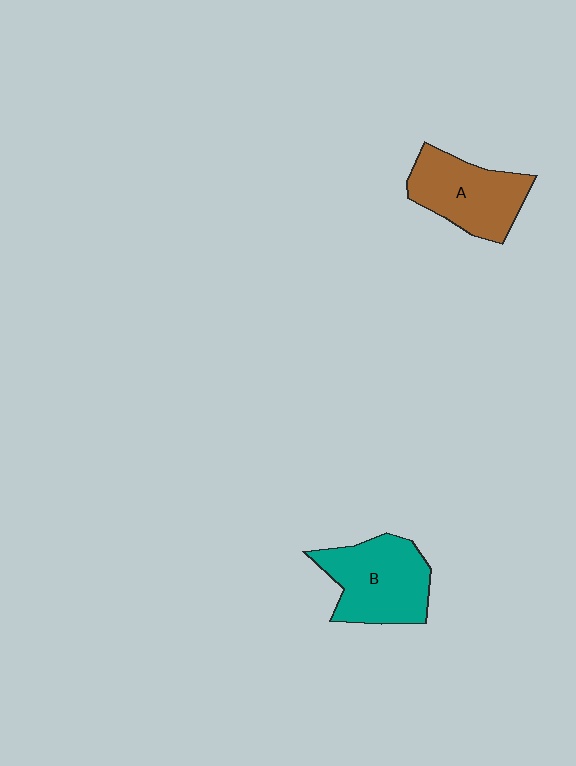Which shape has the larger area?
Shape B (teal).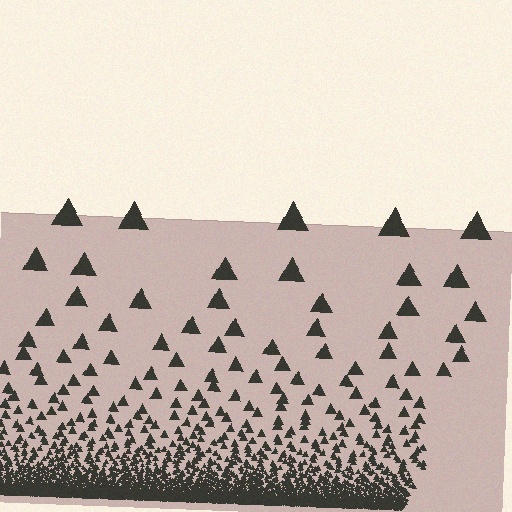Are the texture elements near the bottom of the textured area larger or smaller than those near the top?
Smaller. The gradient is inverted — elements near the bottom are smaller and denser.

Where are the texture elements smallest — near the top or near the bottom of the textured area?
Near the bottom.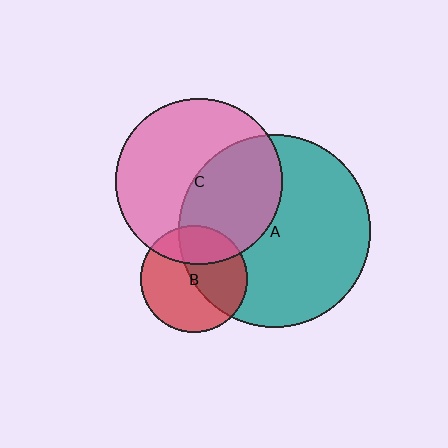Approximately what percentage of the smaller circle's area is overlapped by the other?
Approximately 45%.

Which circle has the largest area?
Circle A (teal).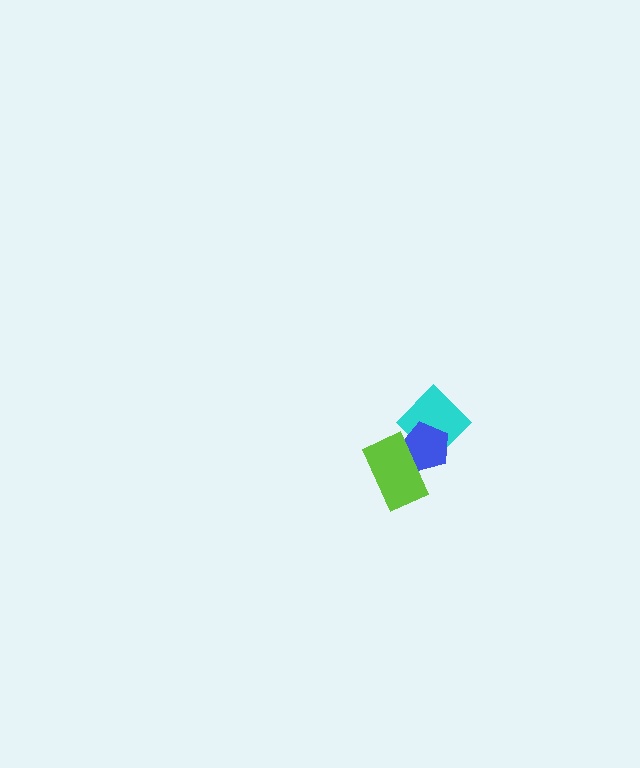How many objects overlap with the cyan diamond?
2 objects overlap with the cyan diamond.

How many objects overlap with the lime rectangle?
2 objects overlap with the lime rectangle.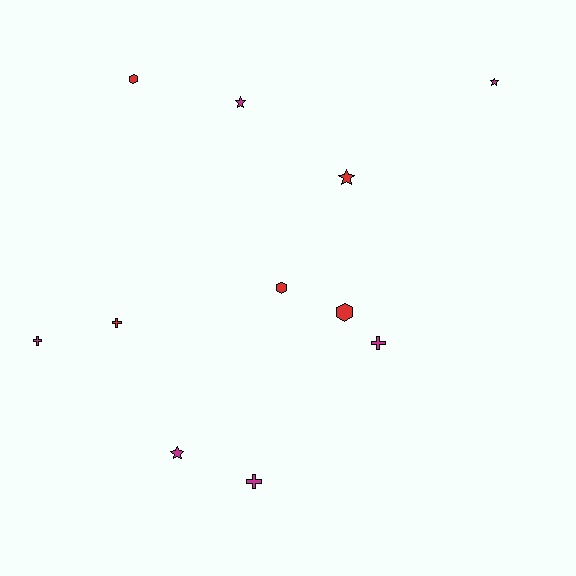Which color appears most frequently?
Magenta, with 6 objects.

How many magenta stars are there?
There are 3 magenta stars.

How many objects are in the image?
There are 11 objects.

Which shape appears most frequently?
Star, with 4 objects.